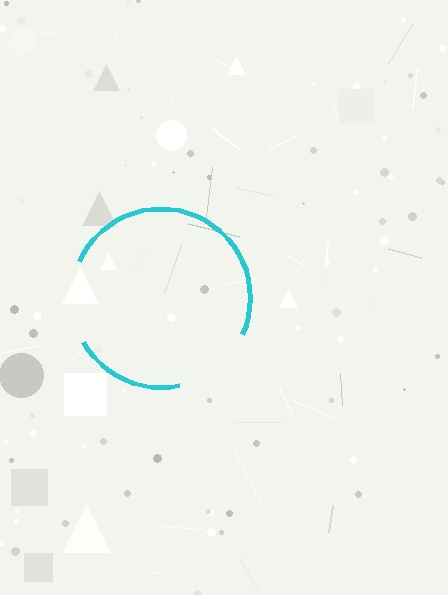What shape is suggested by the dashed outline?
The dashed outline suggests a circle.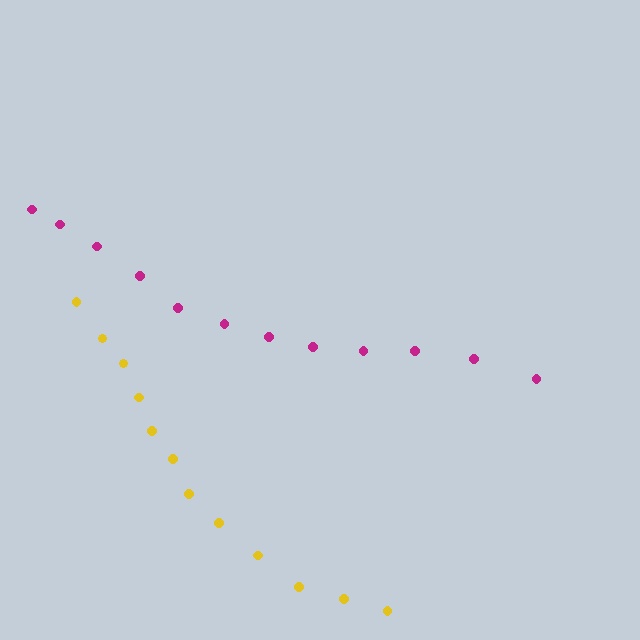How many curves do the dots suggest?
There are 2 distinct paths.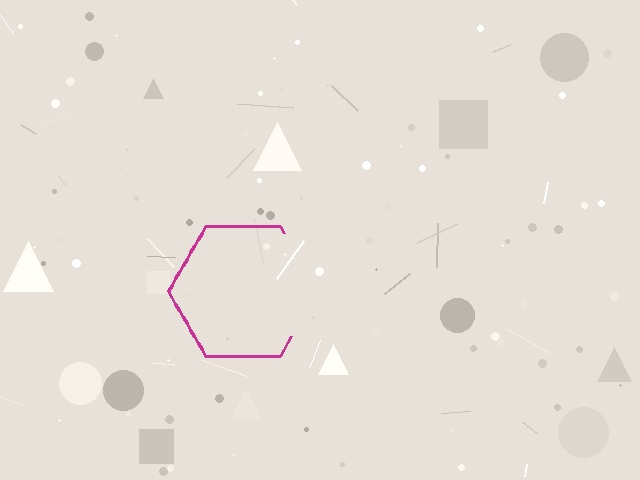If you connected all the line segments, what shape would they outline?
They would outline a hexagon.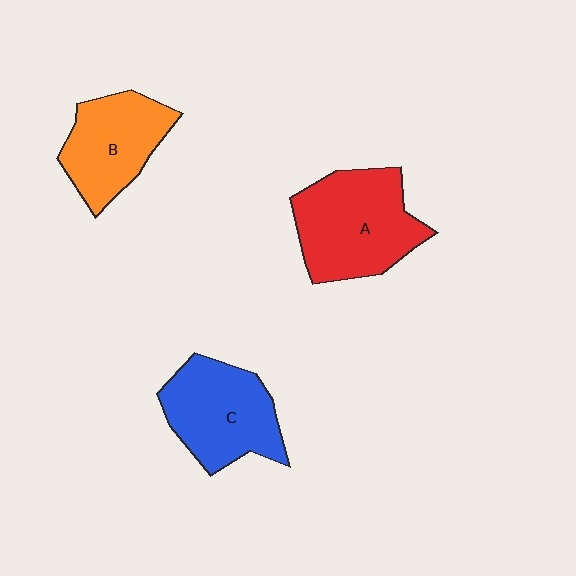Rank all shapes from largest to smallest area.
From largest to smallest: A (red), C (blue), B (orange).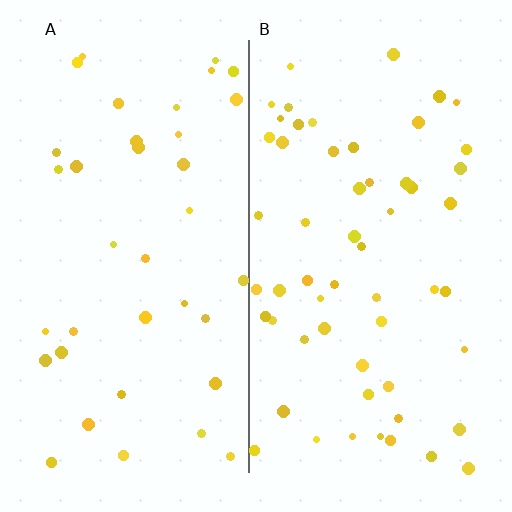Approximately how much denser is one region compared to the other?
Approximately 1.5× — region B over region A.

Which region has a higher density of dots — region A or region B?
B (the right).